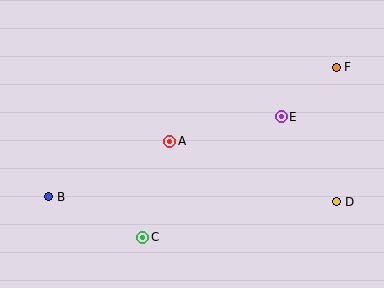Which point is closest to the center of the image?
Point A at (170, 141) is closest to the center.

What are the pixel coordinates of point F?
Point F is at (336, 67).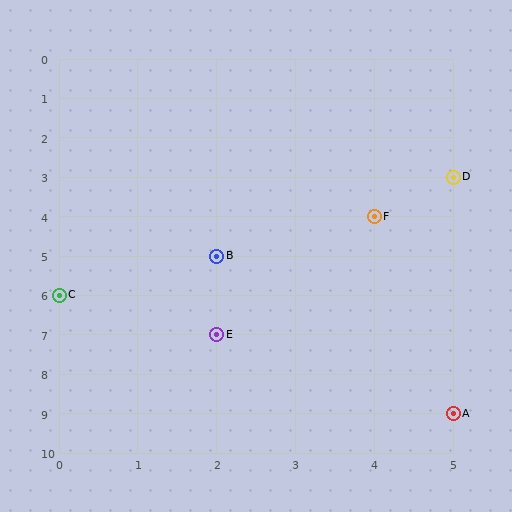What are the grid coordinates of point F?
Point F is at grid coordinates (4, 4).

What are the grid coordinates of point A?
Point A is at grid coordinates (5, 9).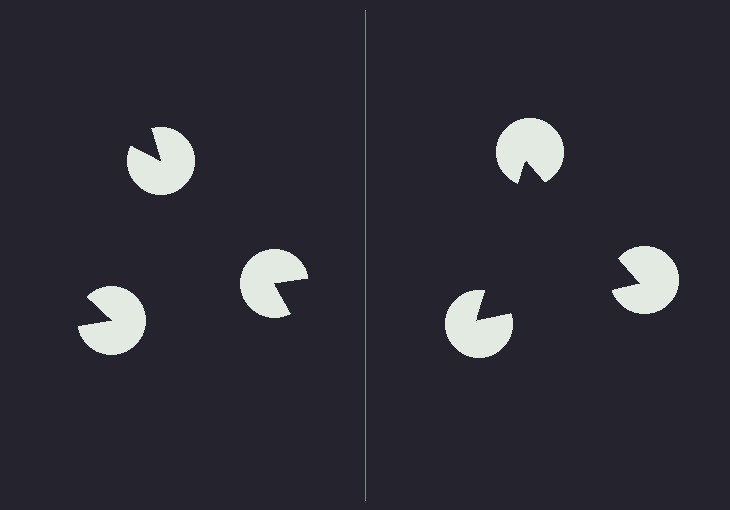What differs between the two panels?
The pac-man discs are positioned identically on both sides; only the wedge orientations differ. On the right they align to a triangle; on the left they are misaligned.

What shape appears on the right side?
An illusory triangle.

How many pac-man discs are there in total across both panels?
6 — 3 on each side.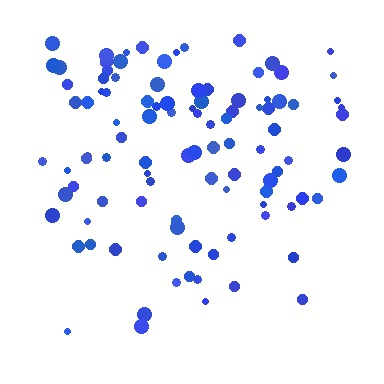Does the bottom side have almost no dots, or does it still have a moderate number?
Still a moderate number, just noticeably fewer than the top.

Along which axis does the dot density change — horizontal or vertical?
Vertical.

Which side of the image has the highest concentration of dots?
The top.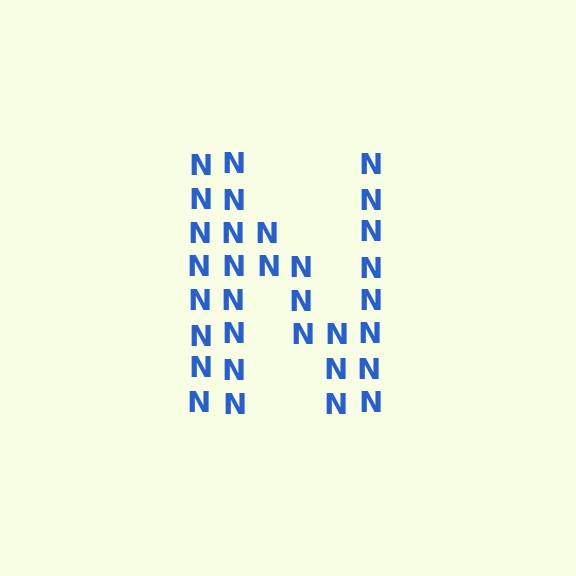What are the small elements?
The small elements are letter N's.